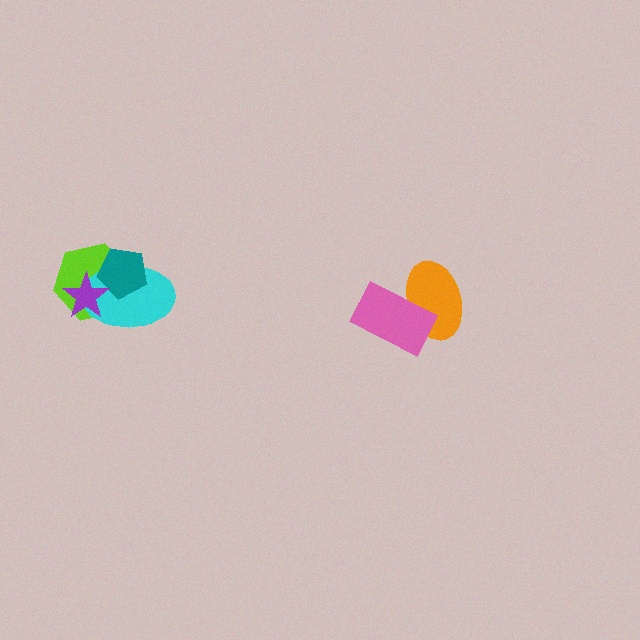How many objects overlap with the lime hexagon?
3 objects overlap with the lime hexagon.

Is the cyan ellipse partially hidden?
Yes, it is partially covered by another shape.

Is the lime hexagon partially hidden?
Yes, it is partially covered by another shape.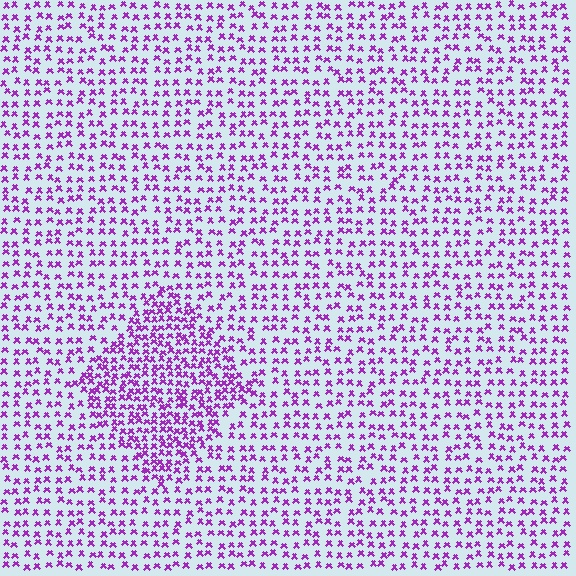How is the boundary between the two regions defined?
The boundary is defined by a change in element density (approximately 1.9x ratio). All elements are the same color, size, and shape.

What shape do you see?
I see a diamond.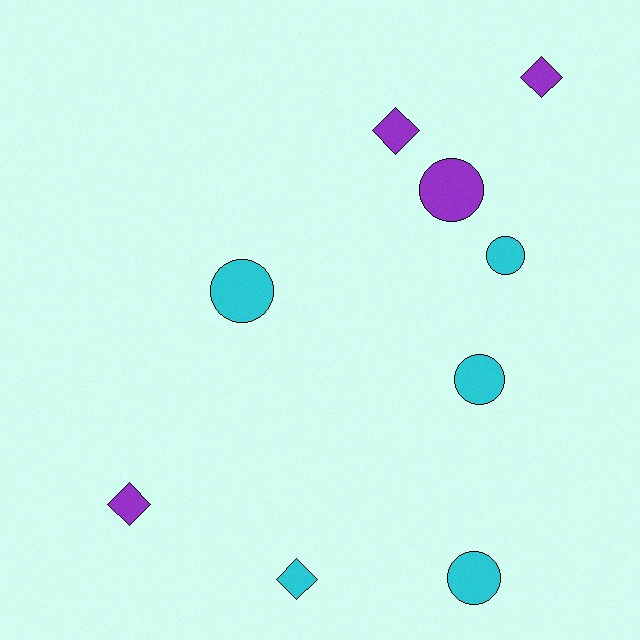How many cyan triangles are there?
There are no cyan triangles.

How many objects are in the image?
There are 9 objects.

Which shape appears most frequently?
Circle, with 5 objects.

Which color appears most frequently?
Cyan, with 5 objects.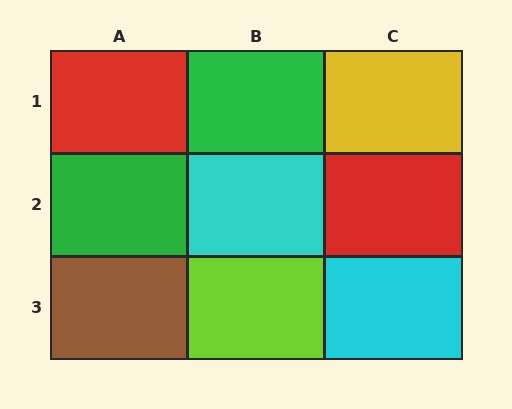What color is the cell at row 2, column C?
Red.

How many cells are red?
2 cells are red.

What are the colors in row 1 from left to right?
Red, green, yellow.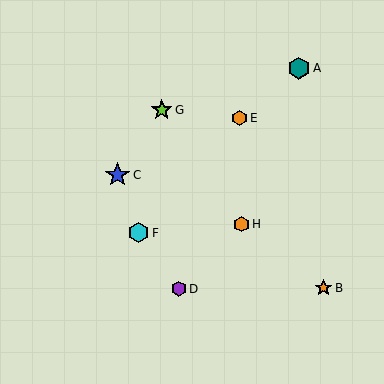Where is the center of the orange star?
The center of the orange star is at (323, 288).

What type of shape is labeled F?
Shape F is a cyan hexagon.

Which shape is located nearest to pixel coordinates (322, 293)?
The orange star (labeled B) at (323, 288) is nearest to that location.